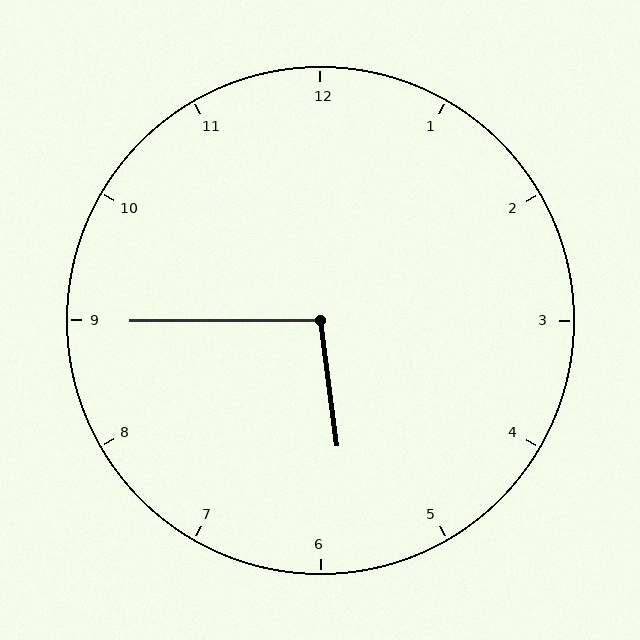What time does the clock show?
5:45.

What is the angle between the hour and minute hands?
Approximately 98 degrees.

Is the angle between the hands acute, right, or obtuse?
It is obtuse.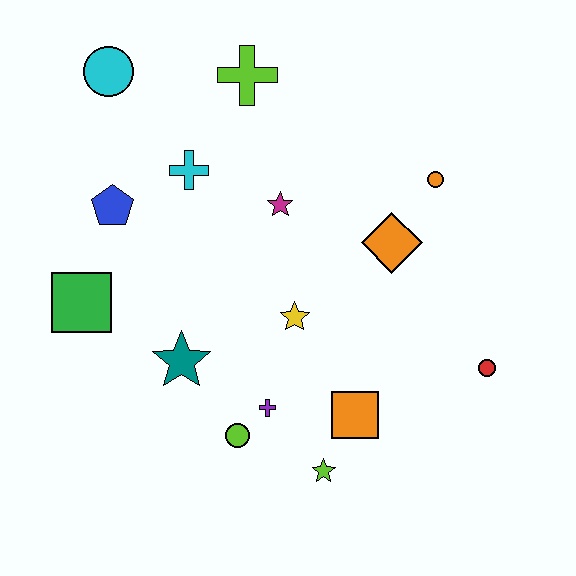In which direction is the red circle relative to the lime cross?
The red circle is below the lime cross.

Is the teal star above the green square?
No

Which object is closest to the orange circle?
The orange diamond is closest to the orange circle.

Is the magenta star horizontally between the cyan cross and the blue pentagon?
No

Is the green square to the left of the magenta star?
Yes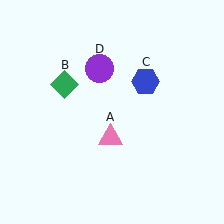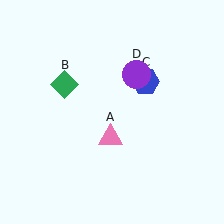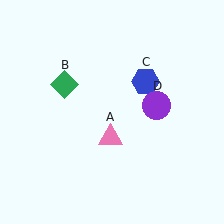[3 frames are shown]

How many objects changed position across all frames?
1 object changed position: purple circle (object D).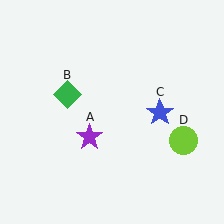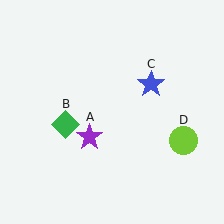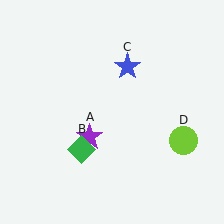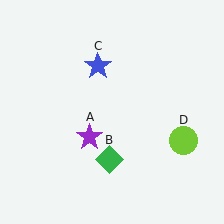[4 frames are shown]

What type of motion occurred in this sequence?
The green diamond (object B), blue star (object C) rotated counterclockwise around the center of the scene.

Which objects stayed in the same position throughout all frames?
Purple star (object A) and lime circle (object D) remained stationary.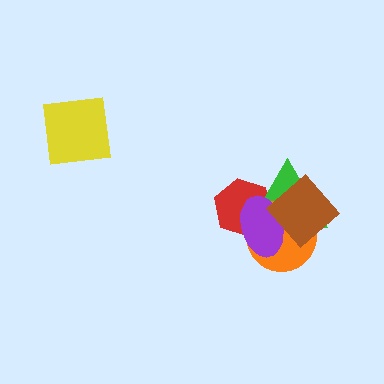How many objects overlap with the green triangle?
4 objects overlap with the green triangle.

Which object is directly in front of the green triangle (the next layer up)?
The orange circle is directly in front of the green triangle.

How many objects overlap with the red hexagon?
3 objects overlap with the red hexagon.